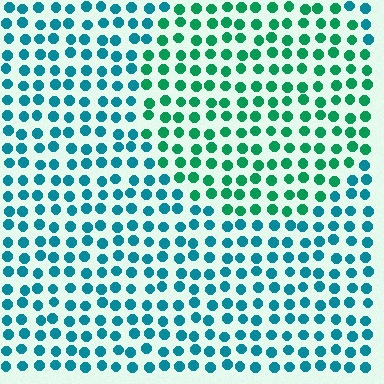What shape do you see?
I see a circle.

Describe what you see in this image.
The image is filled with small teal elements in a uniform arrangement. A circle-shaped region is visible where the elements are tinted to a slightly different hue, forming a subtle color boundary.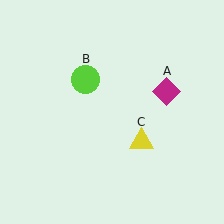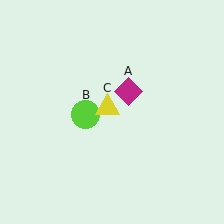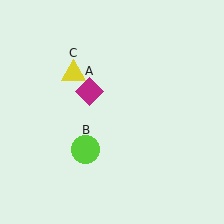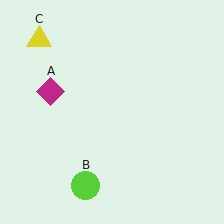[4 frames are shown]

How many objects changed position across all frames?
3 objects changed position: magenta diamond (object A), lime circle (object B), yellow triangle (object C).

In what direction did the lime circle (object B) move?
The lime circle (object B) moved down.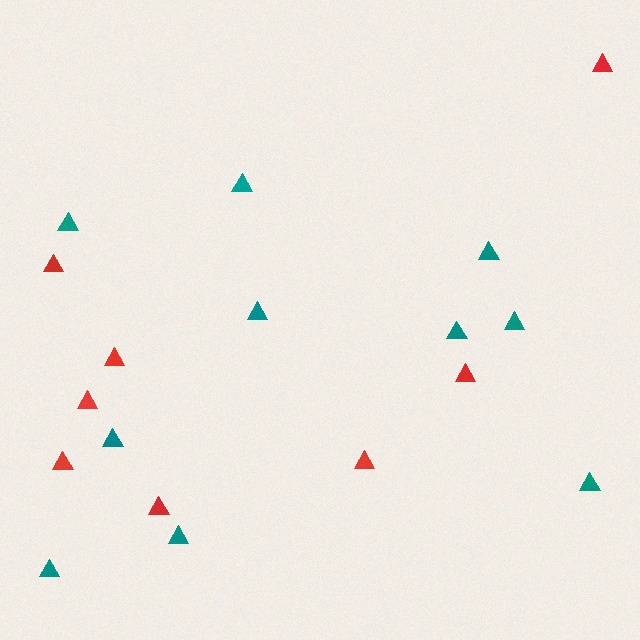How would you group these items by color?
There are 2 groups: one group of teal triangles (10) and one group of red triangles (8).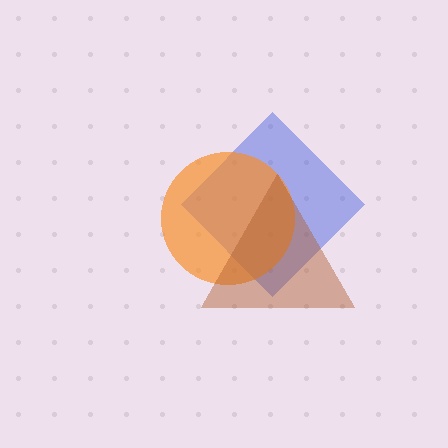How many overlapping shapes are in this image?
There are 3 overlapping shapes in the image.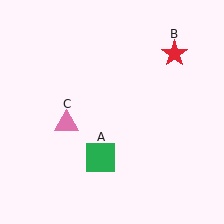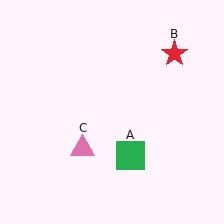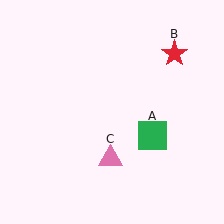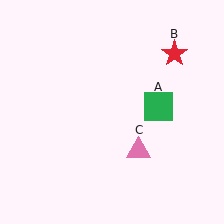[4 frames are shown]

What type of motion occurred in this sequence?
The green square (object A), pink triangle (object C) rotated counterclockwise around the center of the scene.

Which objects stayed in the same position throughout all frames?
Red star (object B) remained stationary.